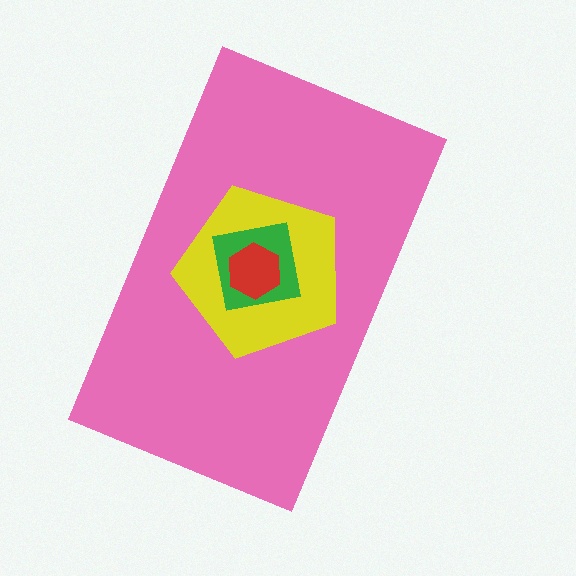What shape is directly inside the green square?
The red hexagon.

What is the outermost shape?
The pink rectangle.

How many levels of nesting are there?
4.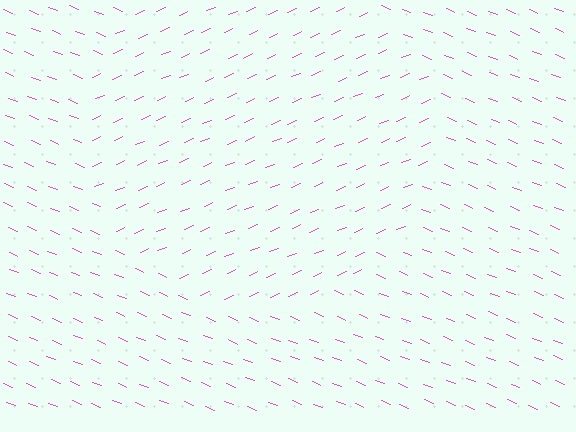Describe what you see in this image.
The image is filled with small pink line segments. A circle region in the image has lines oriented differently from the surrounding lines, creating a visible texture boundary.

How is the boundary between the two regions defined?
The boundary is defined purely by a change in line orientation (approximately 45 degrees difference). All lines are the same color and thickness.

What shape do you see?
I see a circle.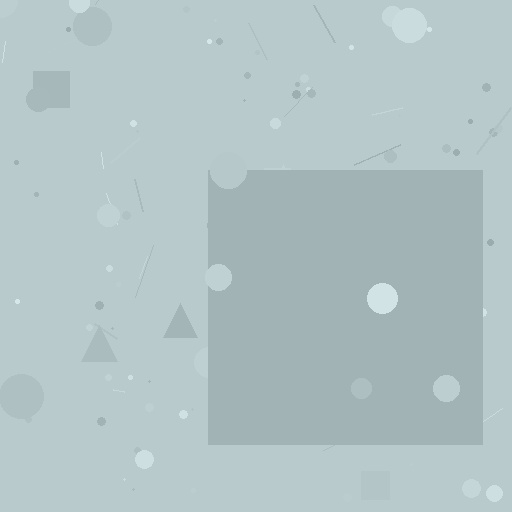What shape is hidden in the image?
A square is hidden in the image.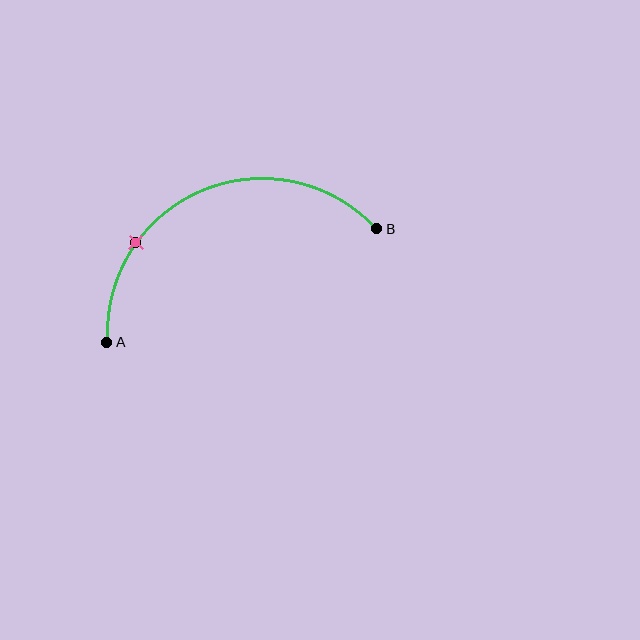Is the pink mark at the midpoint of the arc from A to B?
No. The pink mark lies on the arc but is closer to endpoint A. The arc midpoint would be at the point on the curve equidistant along the arc from both A and B.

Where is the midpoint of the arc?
The arc midpoint is the point on the curve farthest from the straight line joining A and B. It sits above that line.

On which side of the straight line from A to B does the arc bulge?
The arc bulges above the straight line connecting A and B.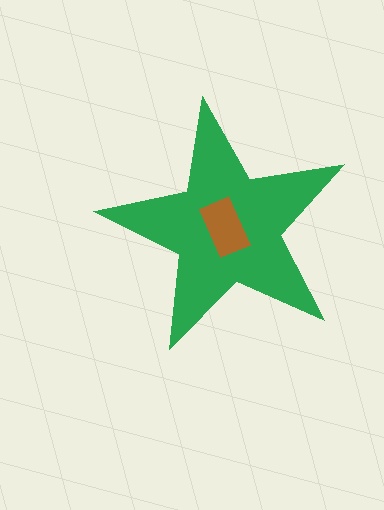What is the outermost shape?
The green star.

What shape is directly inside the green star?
The brown rectangle.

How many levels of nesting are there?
2.